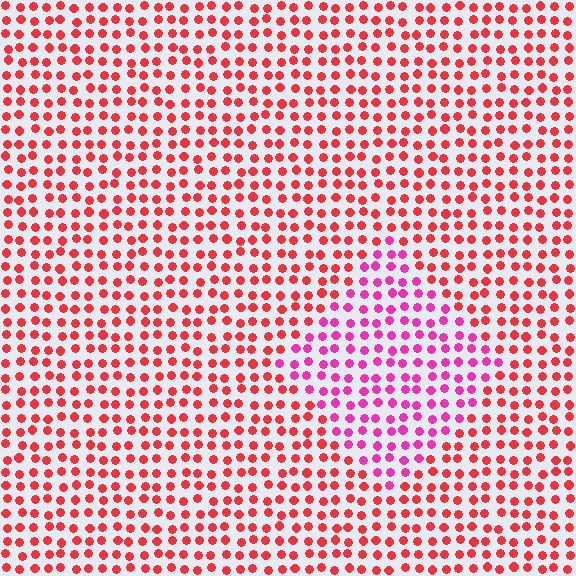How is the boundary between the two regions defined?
The boundary is defined purely by a slight shift in hue (about 39 degrees). Spacing, size, and orientation are identical on both sides.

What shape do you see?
I see a diamond.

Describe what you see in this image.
The image is filled with small red elements in a uniform arrangement. A diamond-shaped region is visible where the elements are tinted to a slightly different hue, forming a subtle color boundary.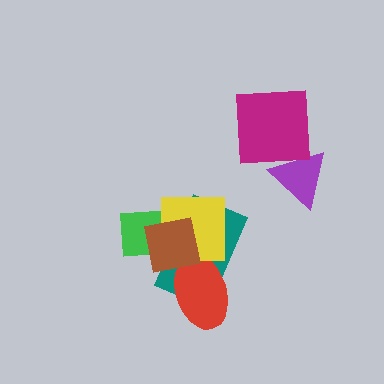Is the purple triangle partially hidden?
Yes, it is partially covered by another shape.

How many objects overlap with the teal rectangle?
4 objects overlap with the teal rectangle.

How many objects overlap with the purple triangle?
1 object overlaps with the purple triangle.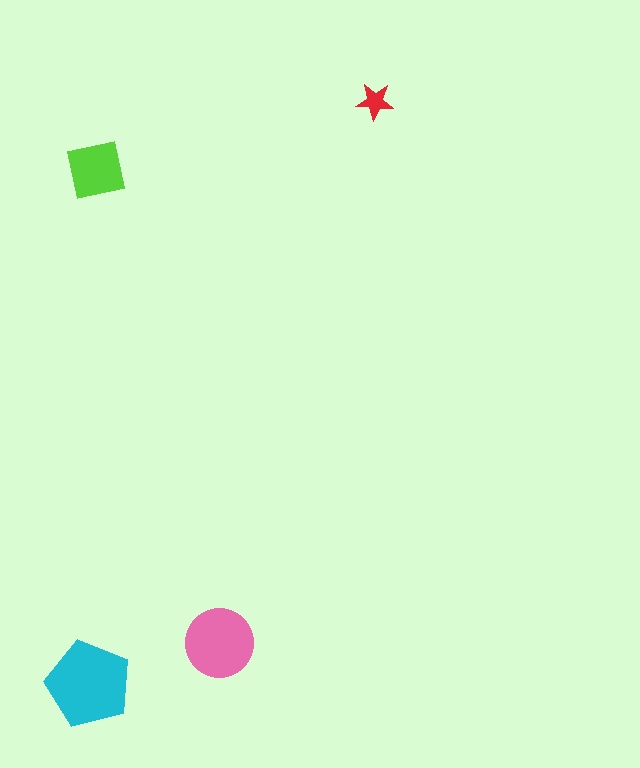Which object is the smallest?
The red star.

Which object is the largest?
The cyan pentagon.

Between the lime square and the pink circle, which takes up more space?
The pink circle.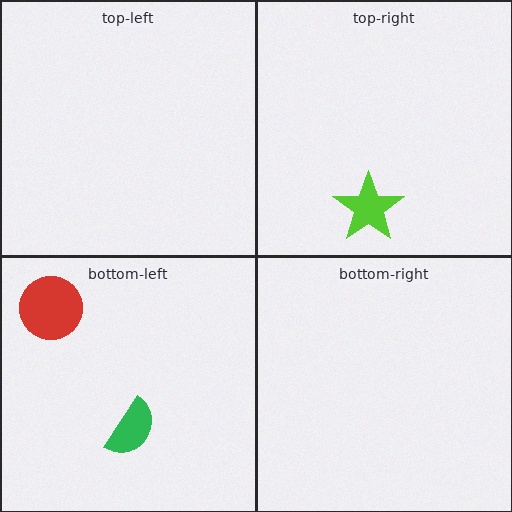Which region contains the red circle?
The bottom-left region.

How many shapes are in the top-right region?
1.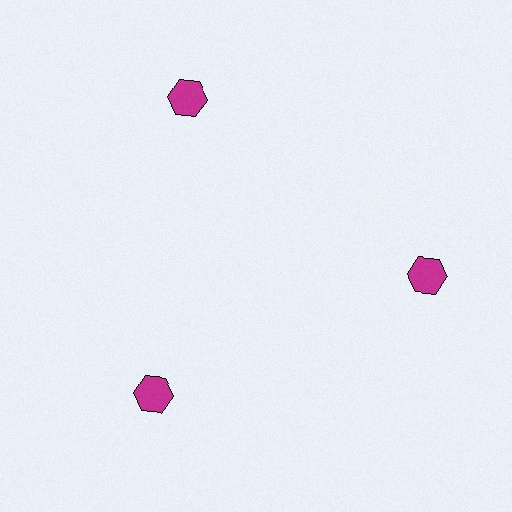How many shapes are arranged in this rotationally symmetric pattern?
There are 3 shapes, arranged in 3 groups of 1.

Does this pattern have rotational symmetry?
Yes, this pattern has 3-fold rotational symmetry. It looks the same after rotating 120 degrees around the center.